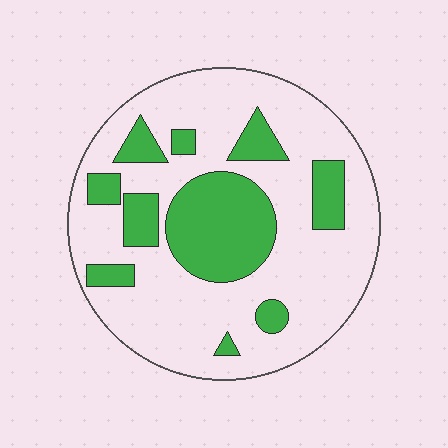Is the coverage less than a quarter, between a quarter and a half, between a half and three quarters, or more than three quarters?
Between a quarter and a half.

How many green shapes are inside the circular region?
10.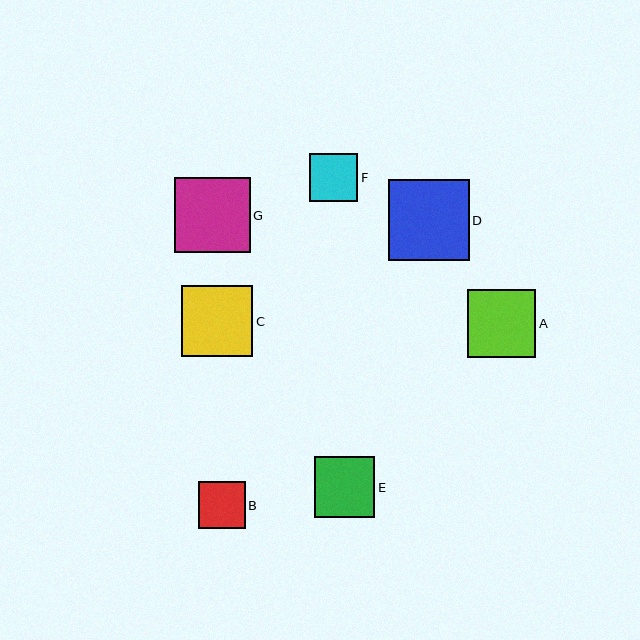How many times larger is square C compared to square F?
Square C is approximately 1.5 times the size of square F.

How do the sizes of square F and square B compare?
Square F and square B are approximately the same size.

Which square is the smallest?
Square B is the smallest with a size of approximately 47 pixels.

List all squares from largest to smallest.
From largest to smallest: D, G, C, A, E, F, B.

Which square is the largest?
Square D is the largest with a size of approximately 81 pixels.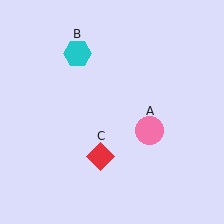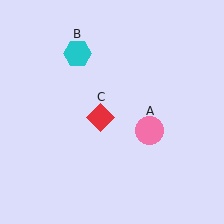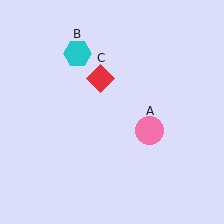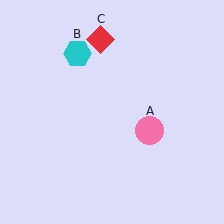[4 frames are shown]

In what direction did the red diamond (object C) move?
The red diamond (object C) moved up.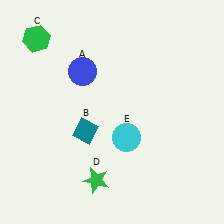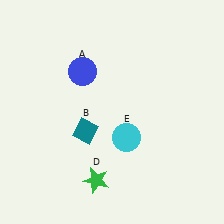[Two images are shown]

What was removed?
The green hexagon (C) was removed in Image 2.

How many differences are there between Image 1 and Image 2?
There is 1 difference between the two images.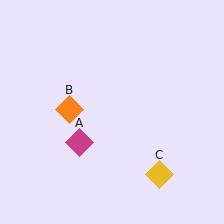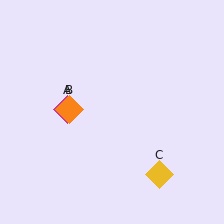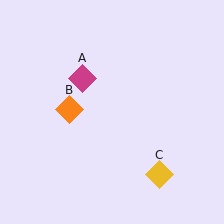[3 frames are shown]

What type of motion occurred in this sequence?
The magenta diamond (object A) rotated clockwise around the center of the scene.